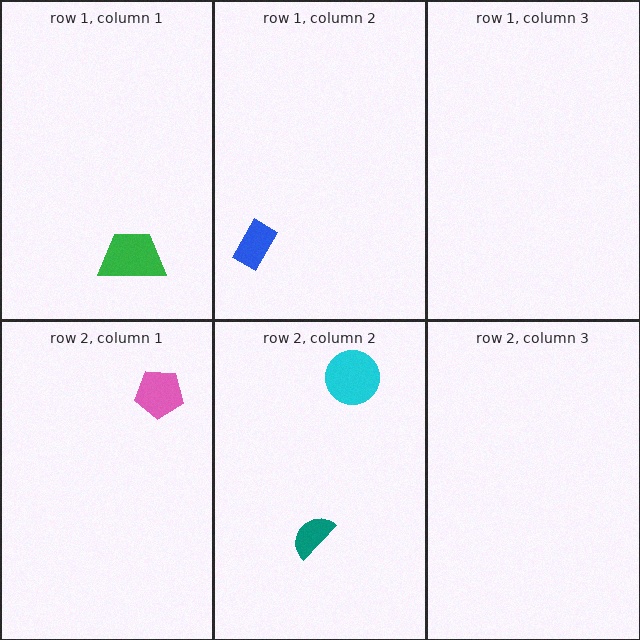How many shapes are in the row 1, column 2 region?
1.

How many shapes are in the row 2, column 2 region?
2.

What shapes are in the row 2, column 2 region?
The teal semicircle, the cyan circle.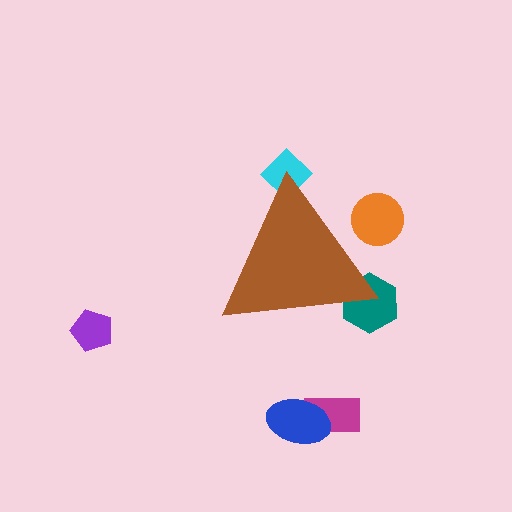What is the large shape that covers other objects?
A brown triangle.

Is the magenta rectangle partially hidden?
No, the magenta rectangle is fully visible.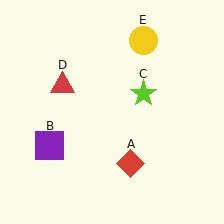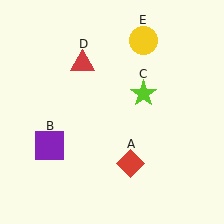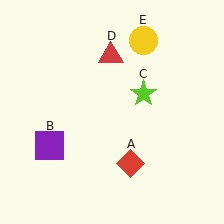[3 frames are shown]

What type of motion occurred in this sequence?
The red triangle (object D) rotated clockwise around the center of the scene.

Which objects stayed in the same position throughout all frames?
Red diamond (object A) and purple square (object B) and lime star (object C) and yellow circle (object E) remained stationary.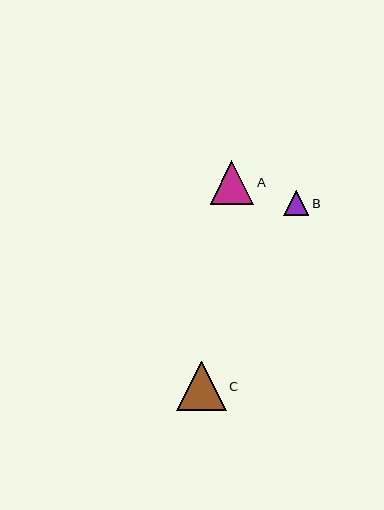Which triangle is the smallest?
Triangle B is the smallest with a size of approximately 25 pixels.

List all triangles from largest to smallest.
From largest to smallest: C, A, B.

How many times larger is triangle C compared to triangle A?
Triangle C is approximately 1.1 times the size of triangle A.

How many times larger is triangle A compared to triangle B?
Triangle A is approximately 1.7 times the size of triangle B.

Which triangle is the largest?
Triangle C is the largest with a size of approximately 50 pixels.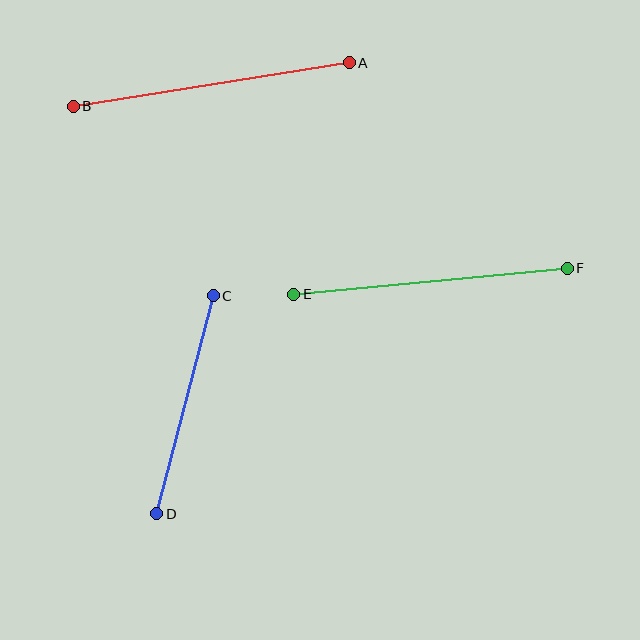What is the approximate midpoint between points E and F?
The midpoint is at approximately (431, 281) pixels.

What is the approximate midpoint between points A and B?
The midpoint is at approximately (211, 84) pixels.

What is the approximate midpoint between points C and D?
The midpoint is at approximately (185, 405) pixels.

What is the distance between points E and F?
The distance is approximately 275 pixels.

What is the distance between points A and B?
The distance is approximately 279 pixels.